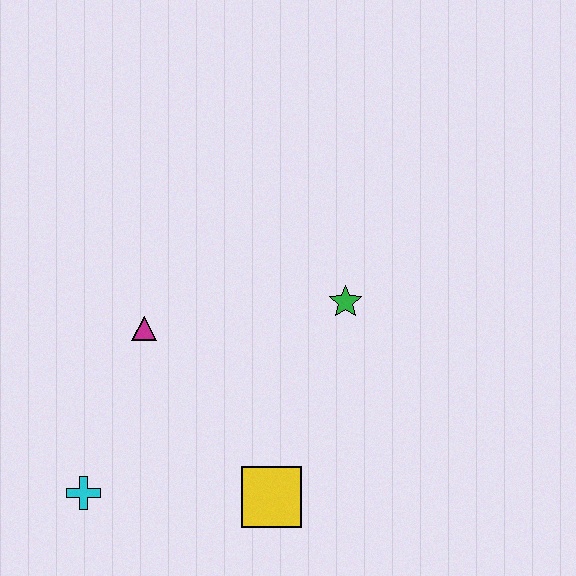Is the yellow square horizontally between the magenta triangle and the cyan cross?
No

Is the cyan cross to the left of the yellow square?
Yes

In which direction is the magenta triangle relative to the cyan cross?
The magenta triangle is above the cyan cross.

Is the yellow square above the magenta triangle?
No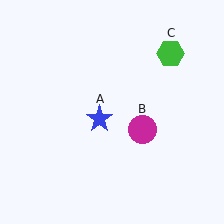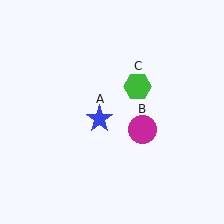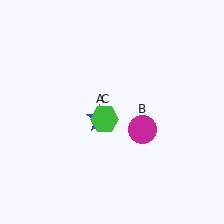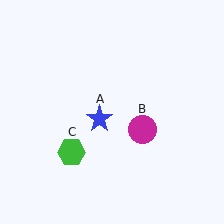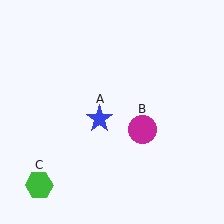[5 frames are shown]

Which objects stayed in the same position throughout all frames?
Blue star (object A) and magenta circle (object B) remained stationary.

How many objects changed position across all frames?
1 object changed position: green hexagon (object C).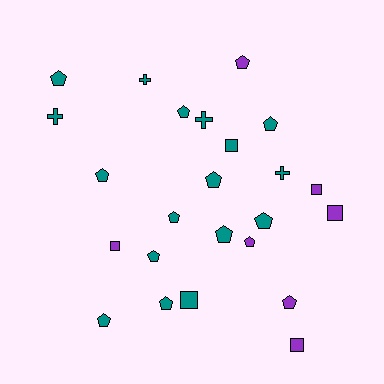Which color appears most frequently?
Teal, with 17 objects.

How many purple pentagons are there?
There are 3 purple pentagons.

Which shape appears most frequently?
Pentagon, with 14 objects.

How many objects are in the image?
There are 24 objects.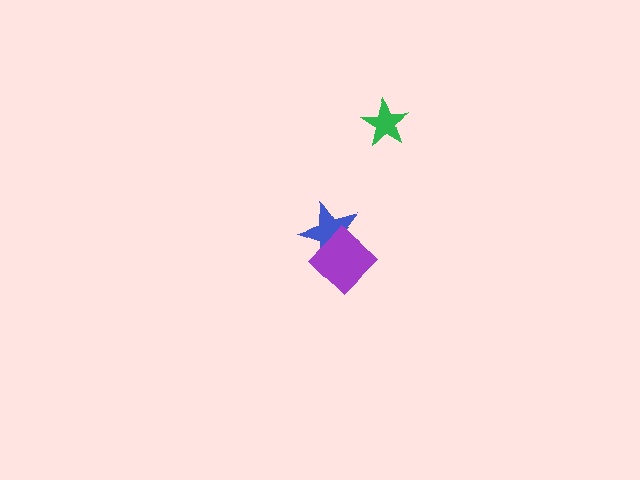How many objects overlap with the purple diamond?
1 object overlaps with the purple diamond.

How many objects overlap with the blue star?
1 object overlaps with the blue star.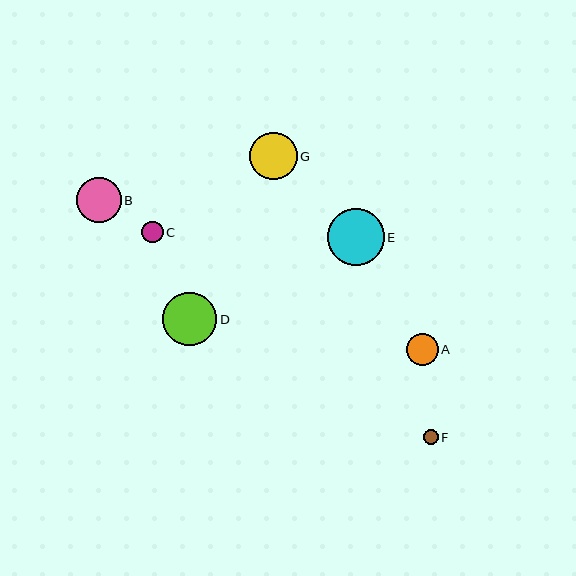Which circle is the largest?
Circle E is the largest with a size of approximately 56 pixels.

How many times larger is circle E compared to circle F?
Circle E is approximately 3.7 times the size of circle F.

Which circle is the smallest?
Circle F is the smallest with a size of approximately 15 pixels.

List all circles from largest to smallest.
From largest to smallest: E, D, G, B, A, C, F.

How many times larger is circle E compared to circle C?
Circle E is approximately 2.6 times the size of circle C.